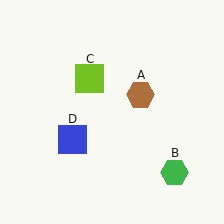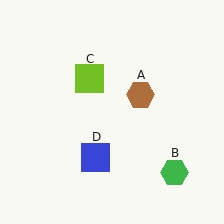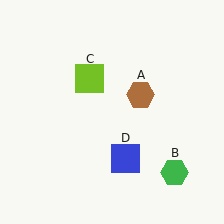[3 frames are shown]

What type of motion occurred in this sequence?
The blue square (object D) rotated counterclockwise around the center of the scene.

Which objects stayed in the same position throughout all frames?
Brown hexagon (object A) and green hexagon (object B) and lime square (object C) remained stationary.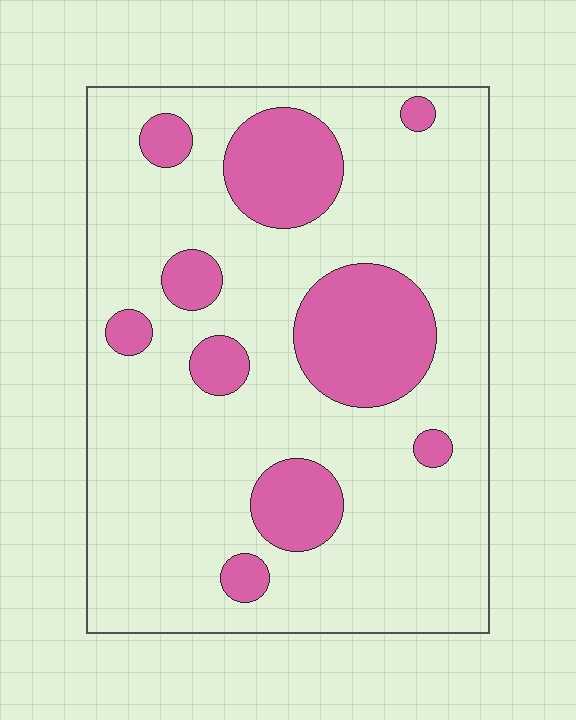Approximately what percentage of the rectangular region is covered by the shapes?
Approximately 20%.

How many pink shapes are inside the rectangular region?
10.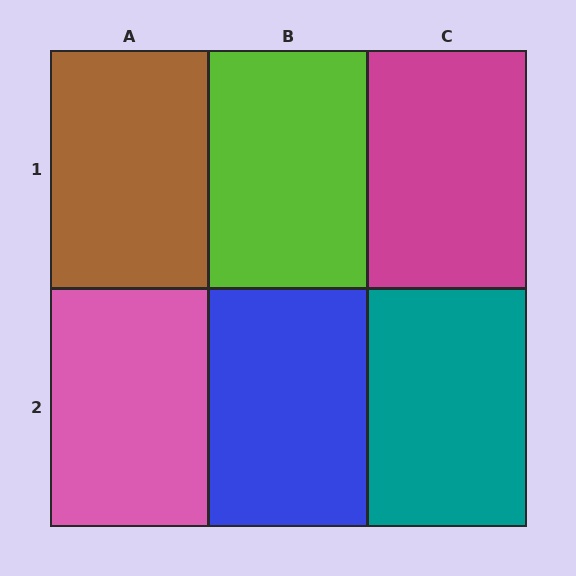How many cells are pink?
1 cell is pink.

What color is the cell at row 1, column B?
Lime.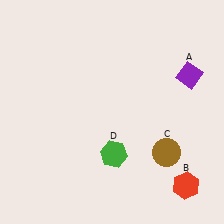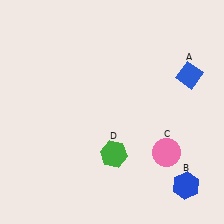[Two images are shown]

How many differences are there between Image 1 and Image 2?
There are 3 differences between the two images.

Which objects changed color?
A changed from purple to blue. B changed from red to blue. C changed from brown to pink.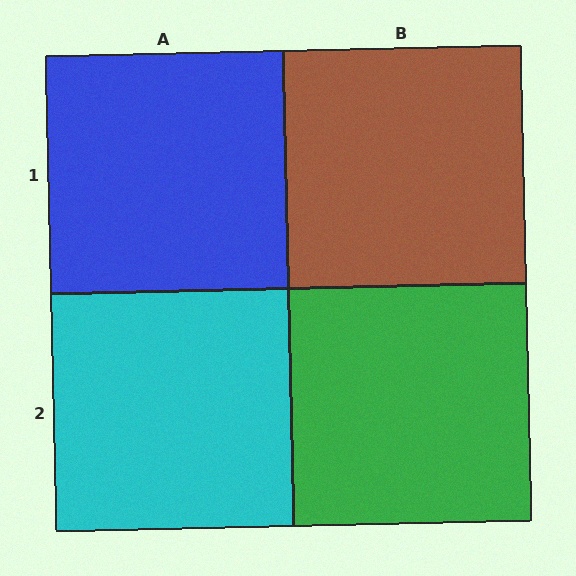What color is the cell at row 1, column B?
Brown.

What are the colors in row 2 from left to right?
Cyan, green.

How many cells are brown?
1 cell is brown.